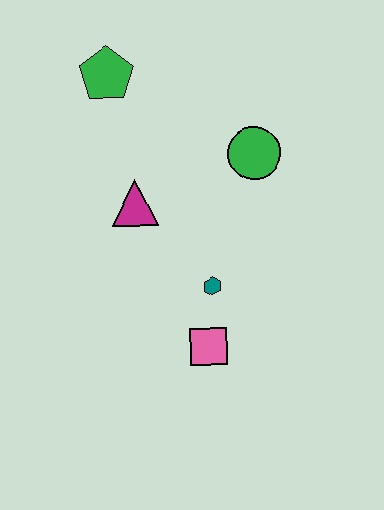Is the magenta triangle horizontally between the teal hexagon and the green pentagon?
Yes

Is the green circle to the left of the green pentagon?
No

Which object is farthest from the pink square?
The green pentagon is farthest from the pink square.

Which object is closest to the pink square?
The teal hexagon is closest to the pink square.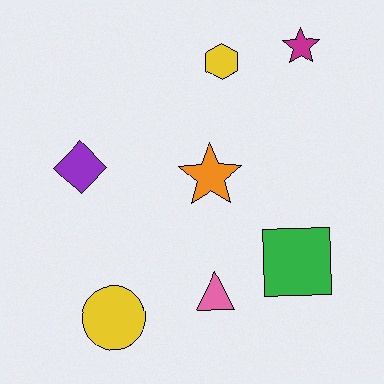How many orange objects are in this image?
There is 1 orange object.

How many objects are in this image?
There are 7 objects.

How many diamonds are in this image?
There is 1 diamond.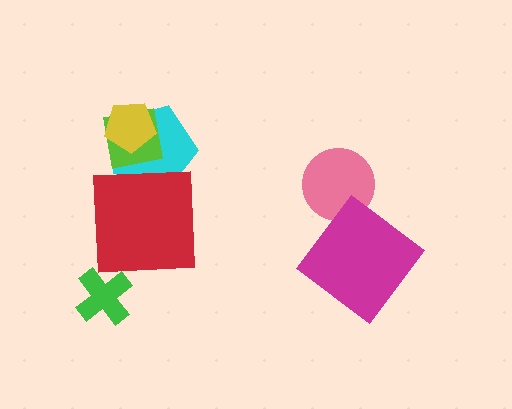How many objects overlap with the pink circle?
0 objects overlap with the pink circle.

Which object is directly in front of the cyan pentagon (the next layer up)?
The lime square is directly in front of the cyan pentagon.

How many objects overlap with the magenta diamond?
0 objects overlap with the magenta diamond.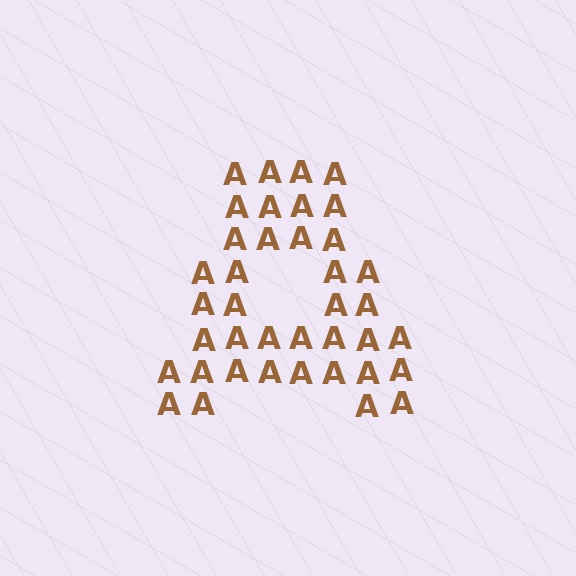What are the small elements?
The small elements are letter A's.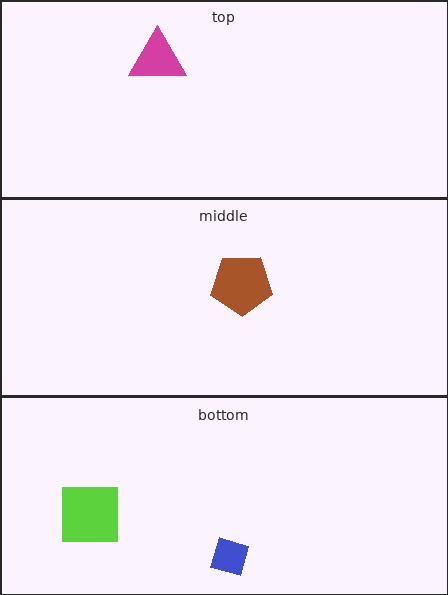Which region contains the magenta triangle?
The top region.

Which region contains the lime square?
The bottom region.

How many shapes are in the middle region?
1.